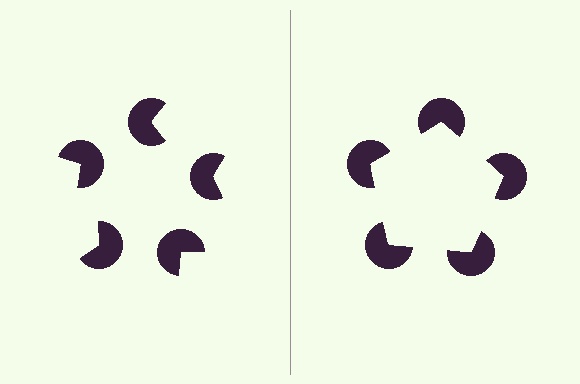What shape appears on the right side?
An illusory pentagon.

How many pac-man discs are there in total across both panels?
10 — 5 on each side.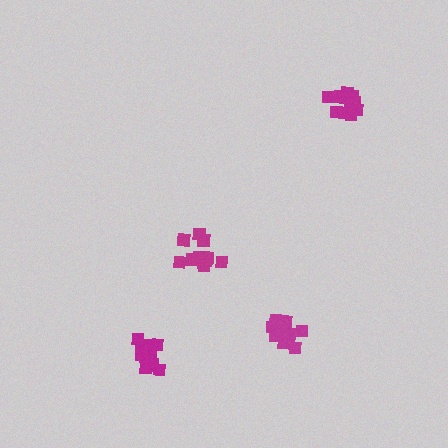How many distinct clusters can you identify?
There are 4 distinct clusters.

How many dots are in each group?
Group 1: 16 dots, Group 2: 14 dots, Group 3: 13 dots, Group 4: 13 dots (56 total).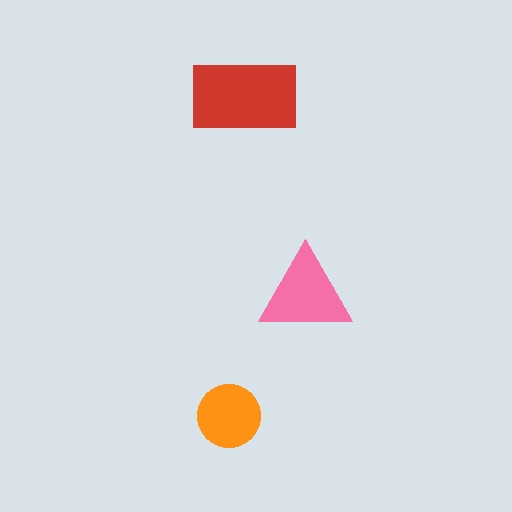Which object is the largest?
The red rectangle.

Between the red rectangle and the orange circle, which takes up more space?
The red rectangle.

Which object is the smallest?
The orange circle.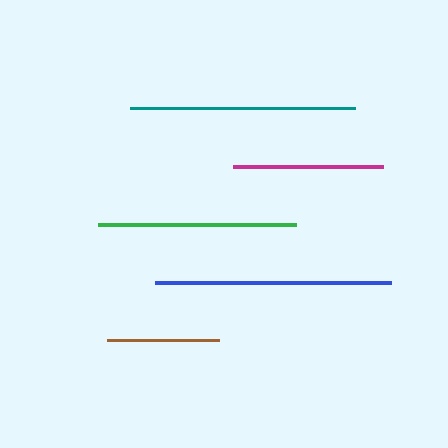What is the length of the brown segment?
The brown segment is approximately 112 pixels long.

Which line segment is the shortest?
The brown line is the shortest at approximately 112 pixels.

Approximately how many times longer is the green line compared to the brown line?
The green line is approximately 1.8 times the length of the brown line.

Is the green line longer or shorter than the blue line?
The blue line is longer than the green line.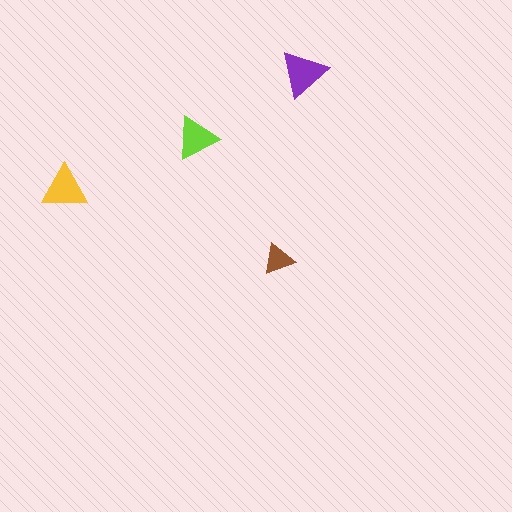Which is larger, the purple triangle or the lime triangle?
The purple one.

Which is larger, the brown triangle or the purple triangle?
The purple one.